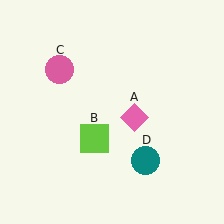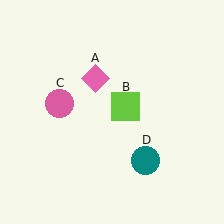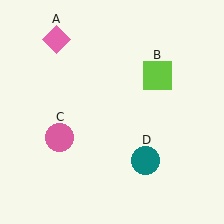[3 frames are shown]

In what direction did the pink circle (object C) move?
The pink circle (object C) moved down.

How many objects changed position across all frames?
3 objects changed position: pink diamond (object A), lime square (object B), pink circle (object C).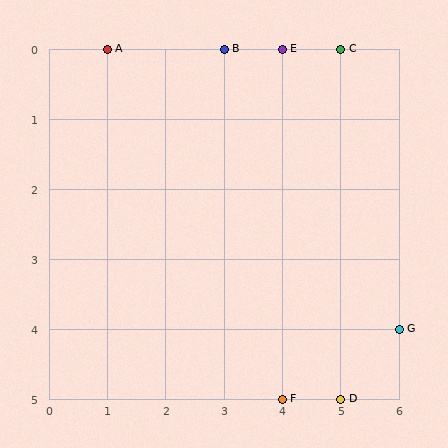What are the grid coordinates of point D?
Point D is at grid coordinates (5, 5).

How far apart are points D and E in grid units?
Points D and E are 1 column and 5 rows apart (about 5.1 grid units diagonally).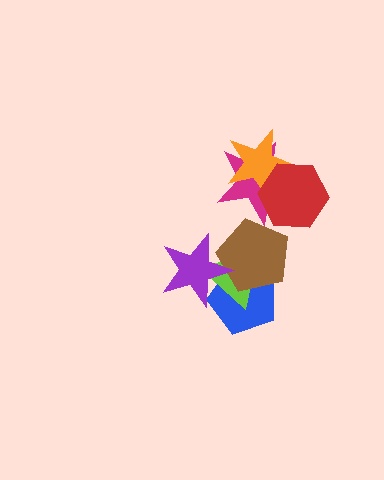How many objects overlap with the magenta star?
2 objects overlap with the magenta star.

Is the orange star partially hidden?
Yes, it is partially covered by another shape.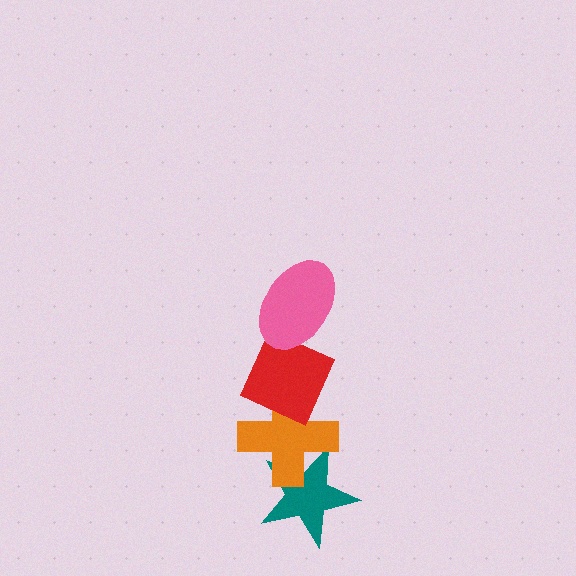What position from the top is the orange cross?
The orange cross is 3rd from the top.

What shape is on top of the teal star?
The orange cross is on top of the teal star.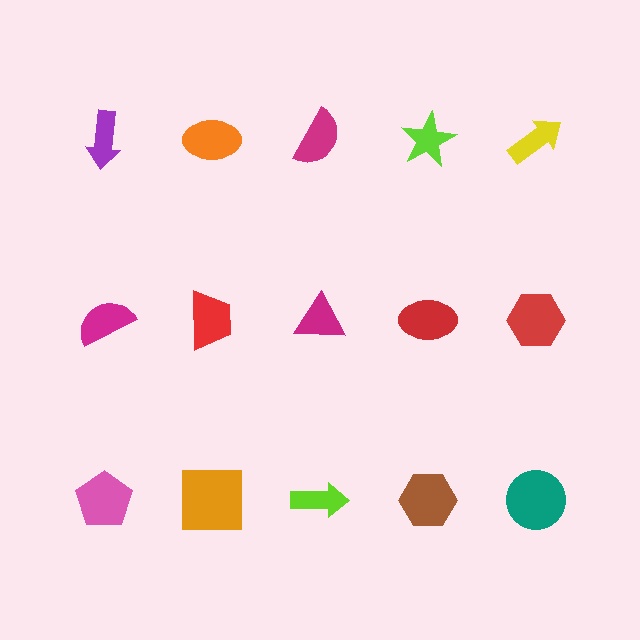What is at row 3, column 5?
A teal circle.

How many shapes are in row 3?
5 shapes.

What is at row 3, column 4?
A brown hexagon.